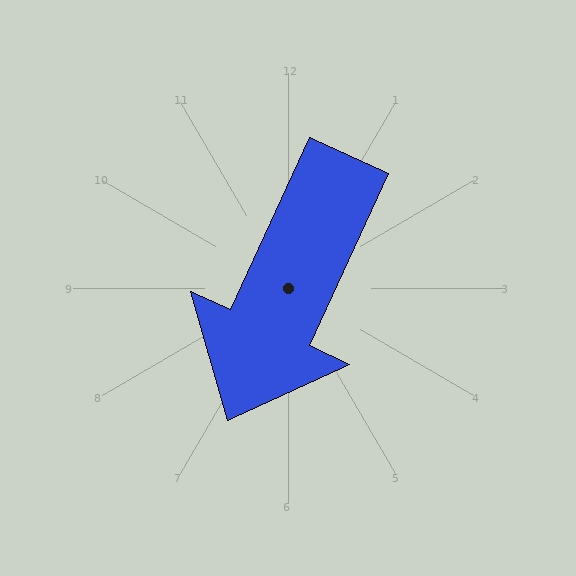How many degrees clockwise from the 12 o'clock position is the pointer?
Approximately 205 degrees.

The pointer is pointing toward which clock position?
Roughly 7 o'clock.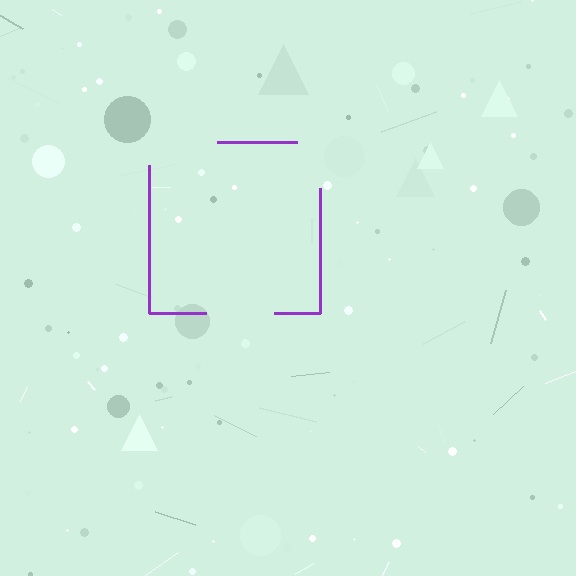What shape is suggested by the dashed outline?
The dashed outline suggests a square.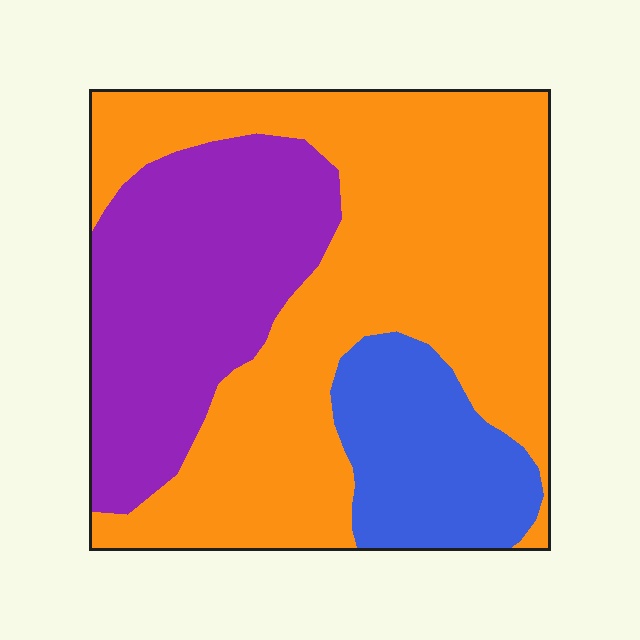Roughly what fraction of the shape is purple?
Purple covers roughly 30% of the shape.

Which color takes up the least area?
Blue, at roughly 15%.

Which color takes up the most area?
Orange, at roughly 55%.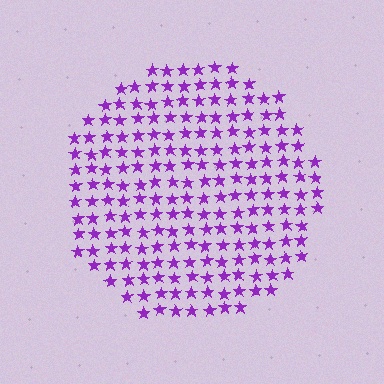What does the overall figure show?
The overall figure shows a circle.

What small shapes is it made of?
It is made of small stars.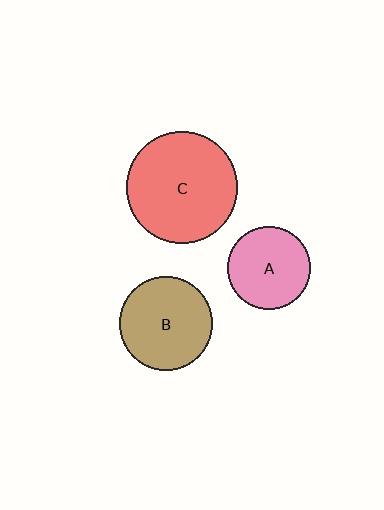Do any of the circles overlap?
No, none of the circles overlap.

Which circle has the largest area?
Circle C (red).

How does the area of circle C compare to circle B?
Approximately 1.4 times.